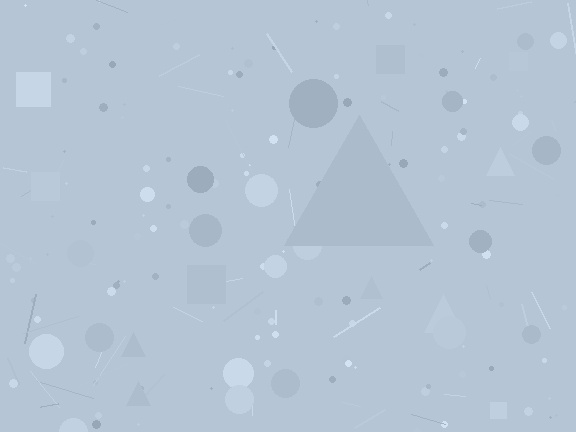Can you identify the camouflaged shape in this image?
The camouflaged shape is a triangle.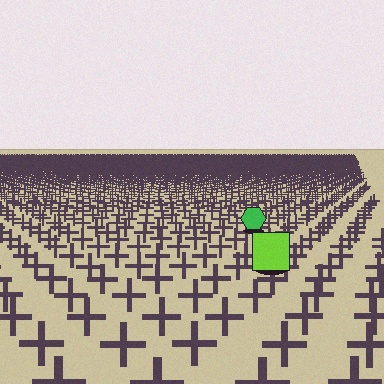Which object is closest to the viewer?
The lime square is closest. The texture marks near it are larger and more spread out.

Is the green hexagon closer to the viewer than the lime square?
No. The lime square is closer — you can tell from the texture gradient: the ground texture is coarser near it.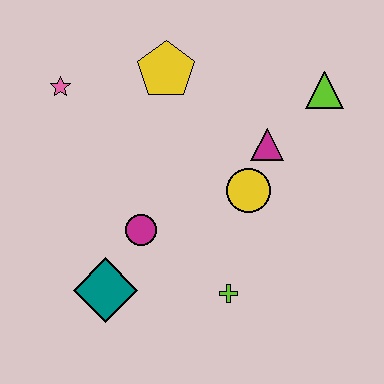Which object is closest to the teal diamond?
The magenta circle is closest to the teal diamond.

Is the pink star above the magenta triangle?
Yes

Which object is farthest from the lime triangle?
The teal diamond is farthest from the lime triangle.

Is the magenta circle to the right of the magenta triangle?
No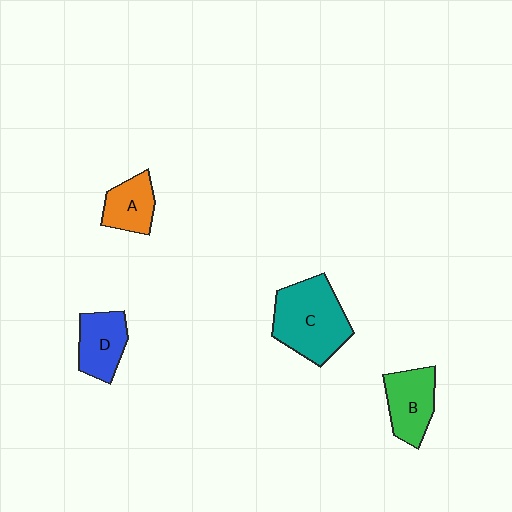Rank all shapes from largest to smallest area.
From largest to smallest: C (teal), B (green), D (blue), A (orange).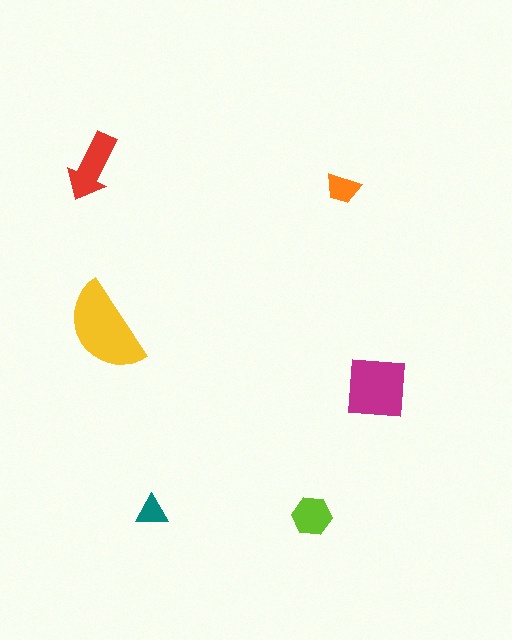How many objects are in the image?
There are 6 objects in the image.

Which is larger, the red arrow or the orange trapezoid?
The red arrow.